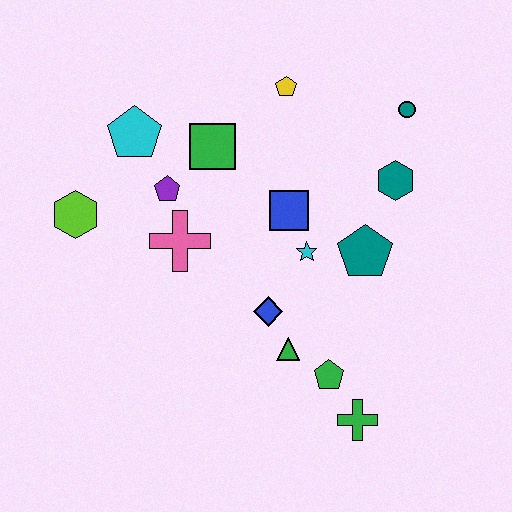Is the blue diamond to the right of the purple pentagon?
Yes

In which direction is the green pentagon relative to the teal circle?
The green pentagon is below the teal circle.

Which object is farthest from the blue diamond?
The teal circle is farthest from the blue diamond.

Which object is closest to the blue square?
The cyan star is closest to the blue square.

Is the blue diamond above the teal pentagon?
No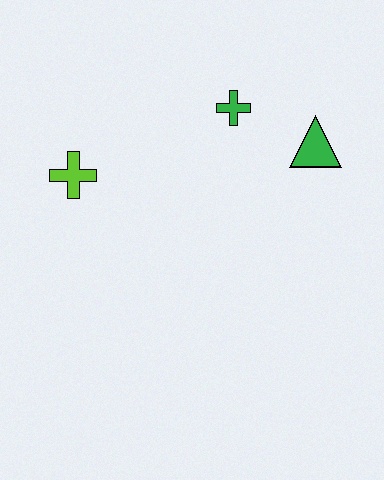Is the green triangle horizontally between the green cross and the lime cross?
No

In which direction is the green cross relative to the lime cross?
The green cross is to the right of the lime cross.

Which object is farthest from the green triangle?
The lime cross is farthest from the green triangle.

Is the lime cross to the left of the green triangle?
Yes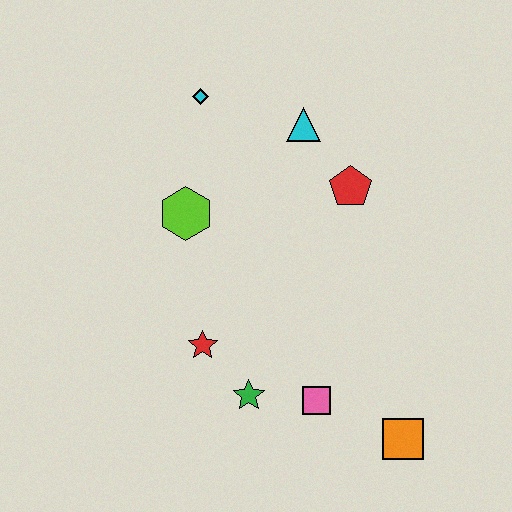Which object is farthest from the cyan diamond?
The orange square is farthest from the cyan diamond.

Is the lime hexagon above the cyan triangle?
No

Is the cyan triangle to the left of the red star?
No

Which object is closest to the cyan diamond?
The cyan triangle is closest to the cyan diamond.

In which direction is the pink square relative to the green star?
The pink square is to the right of the green star.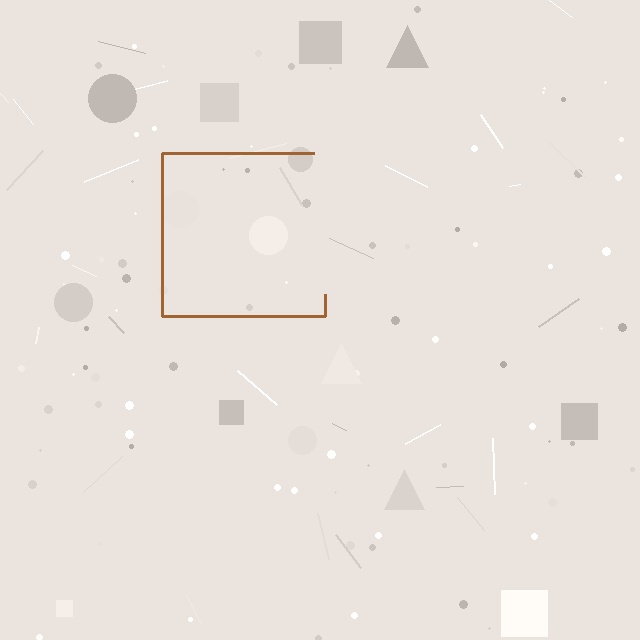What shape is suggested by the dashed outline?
The dashed outline suggests a square.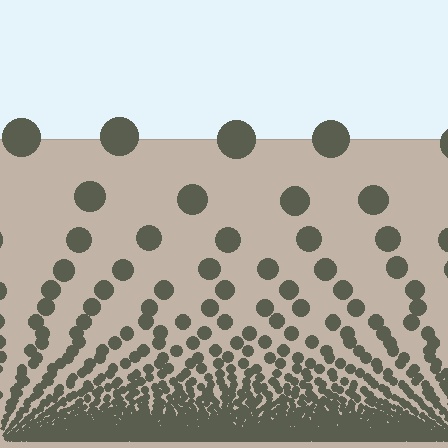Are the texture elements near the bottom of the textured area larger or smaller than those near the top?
Smaller. The gradient is inverted — elements near the bottom are smaller and denser.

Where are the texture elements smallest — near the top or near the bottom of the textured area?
Near the bottom.